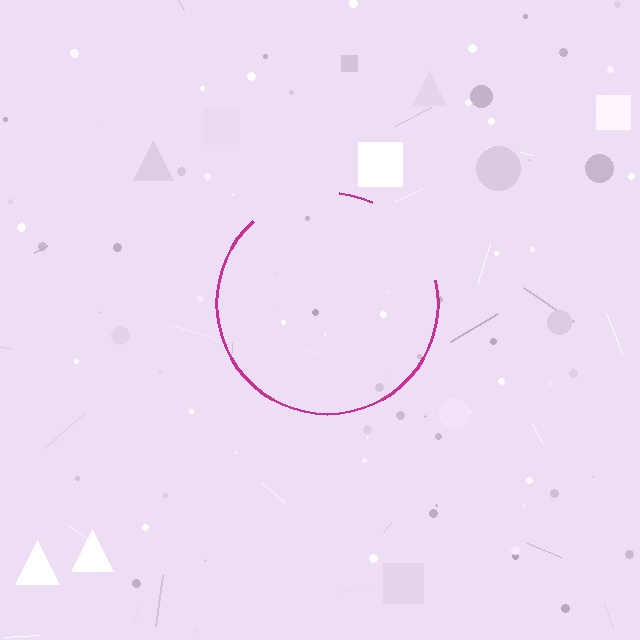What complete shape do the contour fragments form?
The contour fragments form a circle.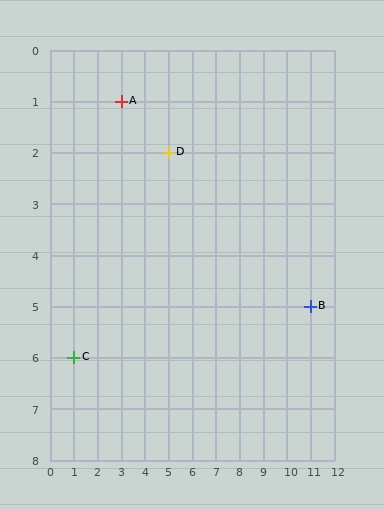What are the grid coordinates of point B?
Point B is at grid coordinates (11, 5).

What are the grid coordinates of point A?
Point A is at grid coordinates (3, 1).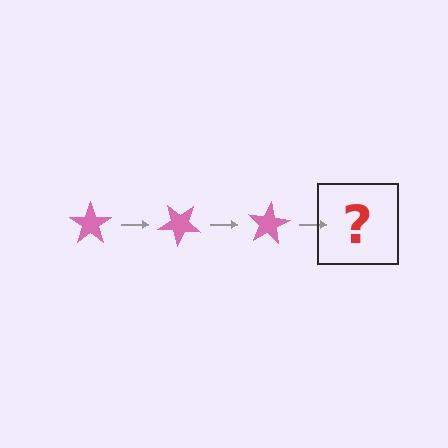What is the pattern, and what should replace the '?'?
The pattern is that the star rotates 40 degrees each step. The '?' should be a pink star rotated 120 degrees.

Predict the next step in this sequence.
The next step is a pink star rotated 120 degrees.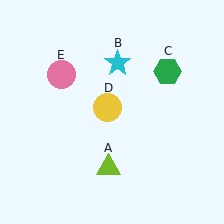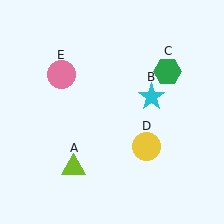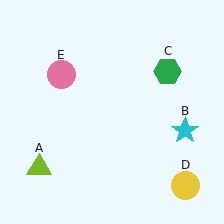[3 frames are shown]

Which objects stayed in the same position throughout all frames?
Green hexagon (object C) and pink circle (object E) remained stationary.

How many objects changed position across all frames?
3 objects changed position: lime triangle (object A), cyan star (object B), yellow circle (object D).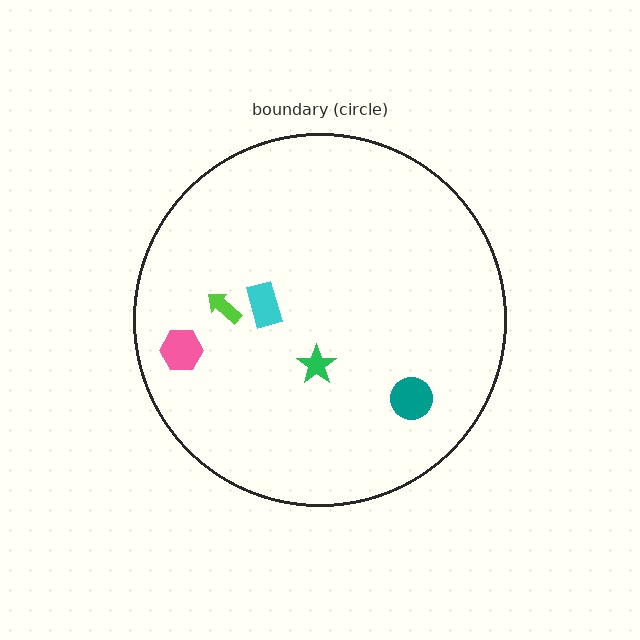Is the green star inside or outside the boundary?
Inside.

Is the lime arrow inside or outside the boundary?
Inside.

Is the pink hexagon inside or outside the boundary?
Inside.